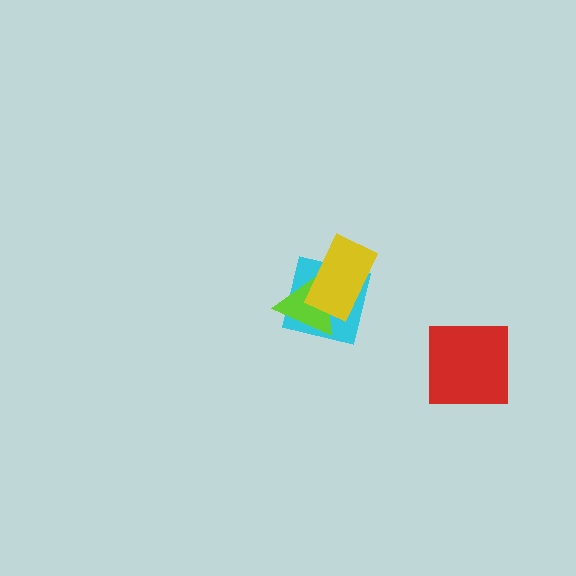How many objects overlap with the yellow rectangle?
2 objects overlap with the yellow rectangle.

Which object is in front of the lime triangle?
The yellow rectangle is in front of the lime triangle.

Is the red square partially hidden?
No, no other shape covers it.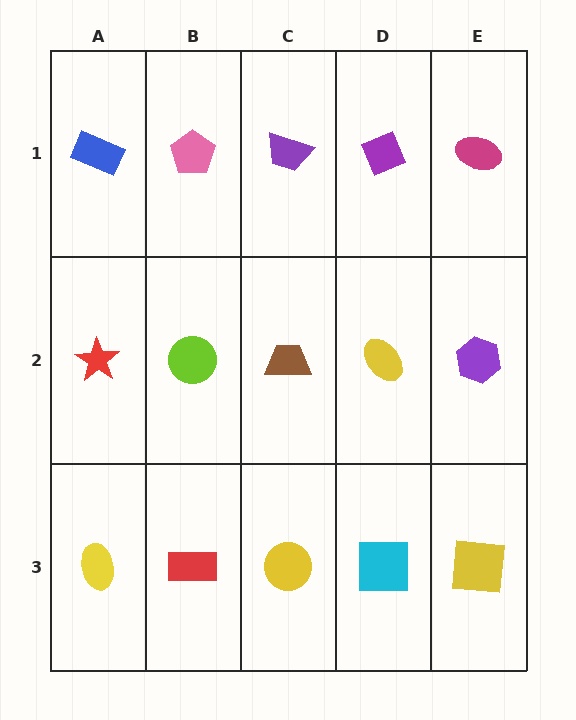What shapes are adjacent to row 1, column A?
A red star (row 2, column A), a pink pentagon (row 1, column B).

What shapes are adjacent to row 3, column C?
A brown trapezoid (row 2, column C), a red rectangle (row 3, column B), a cyan square (row 3, column D).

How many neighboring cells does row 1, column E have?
2.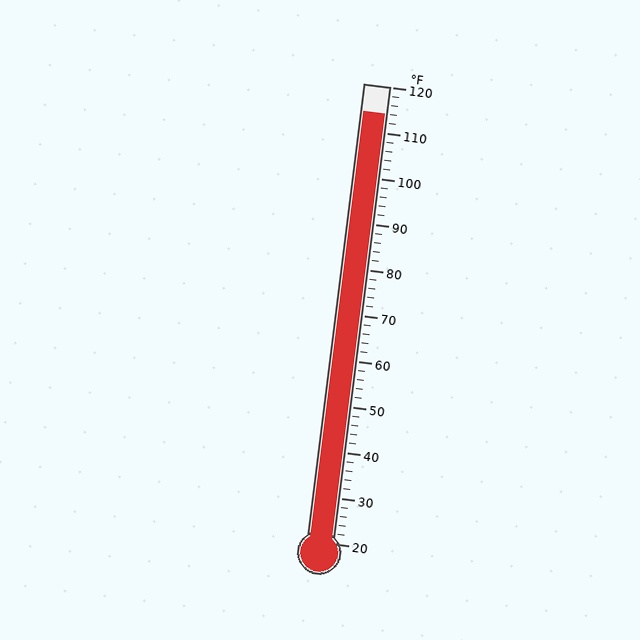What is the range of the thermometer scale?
The thermometer scale ranges from 20°F to 120°F.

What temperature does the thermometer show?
The thermometer shows approximately 114°F.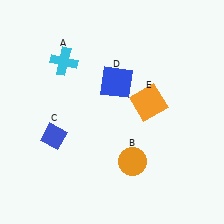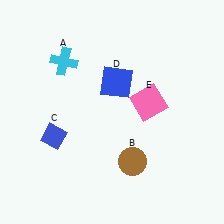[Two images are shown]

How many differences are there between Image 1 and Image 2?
There are 2 differences between the two images.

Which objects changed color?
B changed from orange to brown. E changed from orange to pink.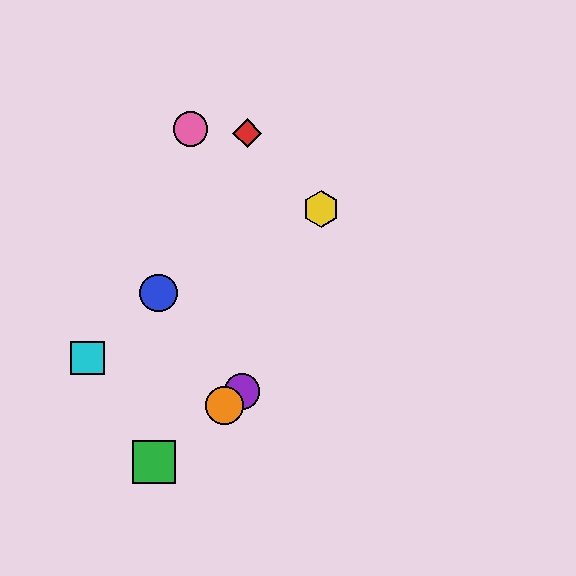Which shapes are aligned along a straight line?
The green square, the purple circle, the orange circle are aligned along a straight line.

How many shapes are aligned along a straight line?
3 shapes (the green square, the purple circle, the orange circle) are aligned along a straight line.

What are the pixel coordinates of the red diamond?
The red diamond is at (247, 133).